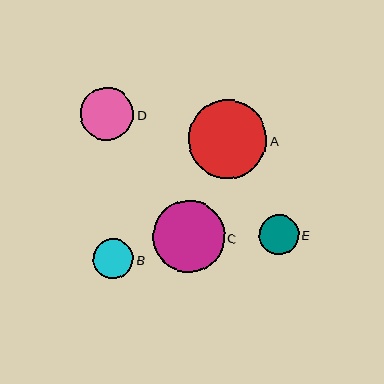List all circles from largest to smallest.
From largest to smallest: A, C, D, B, E.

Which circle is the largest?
Circle A is the largest with a size of approximately 78 pixels.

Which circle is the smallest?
Circle E is the smallest with a size of approximately 40 pixels.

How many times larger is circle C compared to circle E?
Circle C is approximately 1.8 times the size of circle E.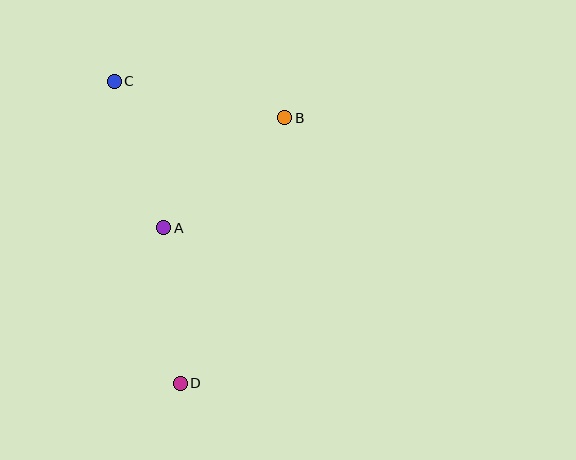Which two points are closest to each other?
Points A and C are closest to each other.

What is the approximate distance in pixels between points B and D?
The distance between B and D is approximately 285 pixels.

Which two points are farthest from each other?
Points C and D are farthest from each other.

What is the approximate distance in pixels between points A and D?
The distance between A and D is approximately 156 pixels.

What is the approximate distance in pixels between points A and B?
The distance between A and B is approximately 163 pixels.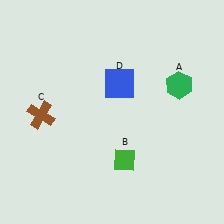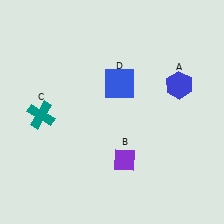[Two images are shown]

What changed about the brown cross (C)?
In Image 1, C is brown. In Image 2, it changed to teal.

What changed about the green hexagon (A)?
In Image 1, A is green. In Image 2, it changed to blue.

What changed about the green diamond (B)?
In Image 1, B is green. In Image 2, it changed to purple.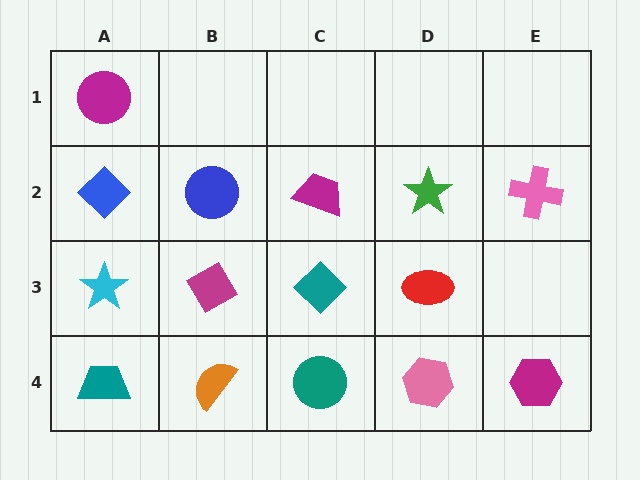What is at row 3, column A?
A cyan star.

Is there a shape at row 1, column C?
No, that cell is empty.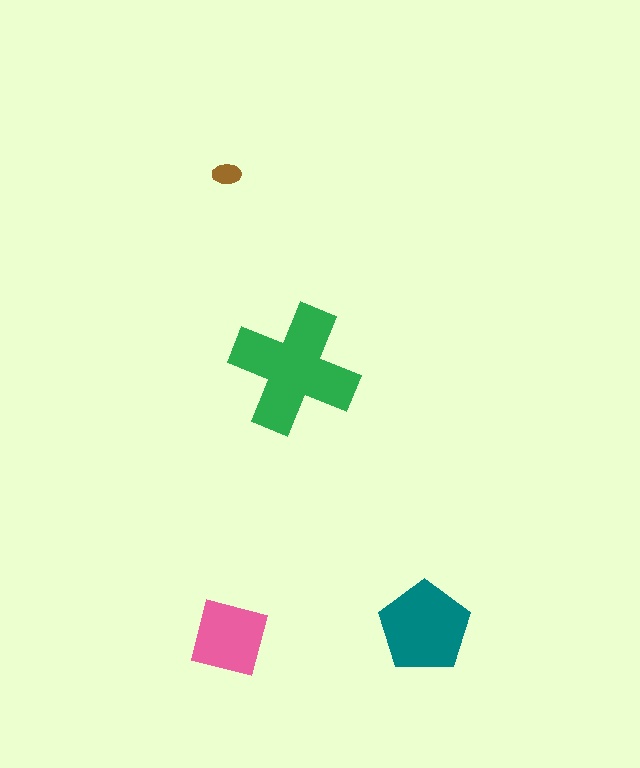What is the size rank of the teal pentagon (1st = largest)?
2nd.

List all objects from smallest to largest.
The brown ellipse, the pink square, the teal pentagon, the green cross.